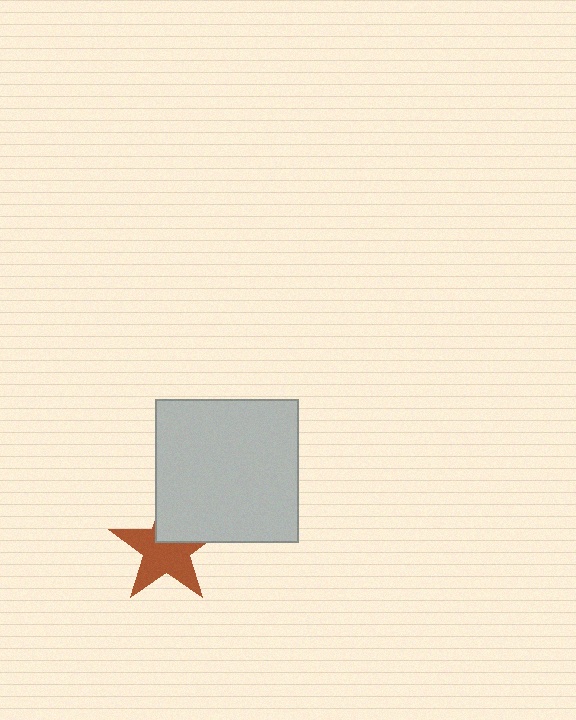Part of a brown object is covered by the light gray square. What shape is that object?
It is a star.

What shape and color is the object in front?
The object in front is a light gray square.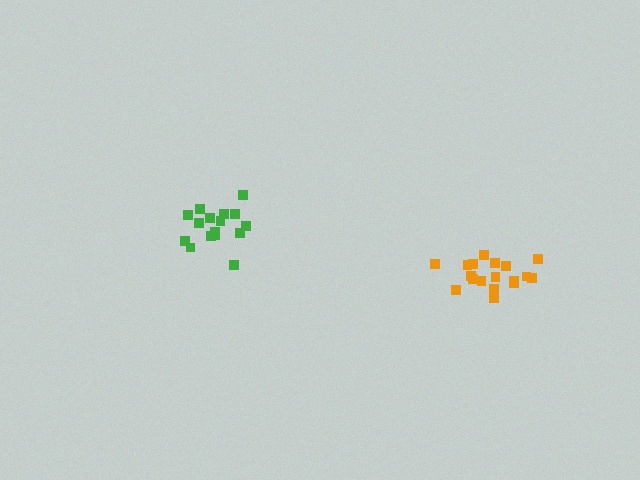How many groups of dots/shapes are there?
There are 2 groups.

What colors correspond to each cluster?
The clusters are colored: orange, green.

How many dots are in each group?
Group 1: 19 dots, Group 2: 16 dots (35 total).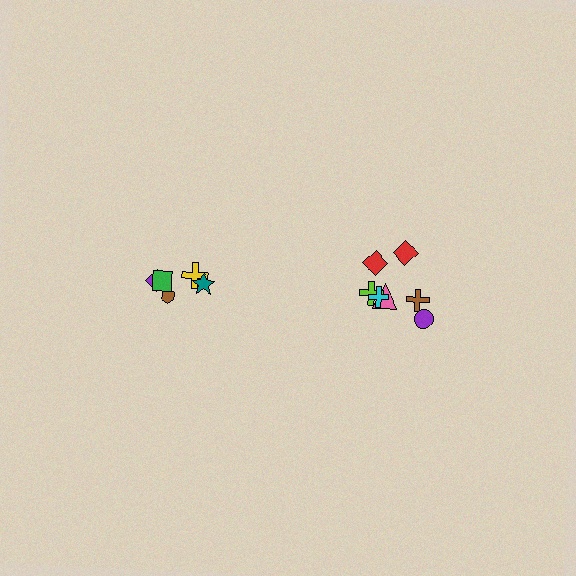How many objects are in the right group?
There are 7 objects.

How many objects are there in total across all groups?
There are 12 objects.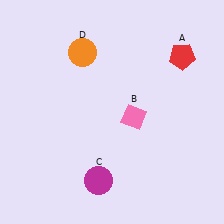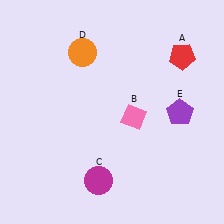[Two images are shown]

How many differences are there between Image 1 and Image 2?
There is 1 difference between the two images.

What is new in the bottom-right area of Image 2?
A purple pentagon (E) was added in the bottom-right area of Image 2.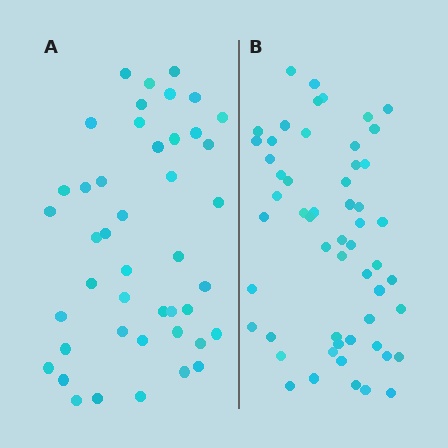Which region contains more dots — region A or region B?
Region B (the right region) has more dots.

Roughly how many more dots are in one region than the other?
Region B has roughly 12 or so more dots than region A.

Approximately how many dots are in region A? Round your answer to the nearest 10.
About 40 dots. (The exact count is 44, which rounds to 40.)